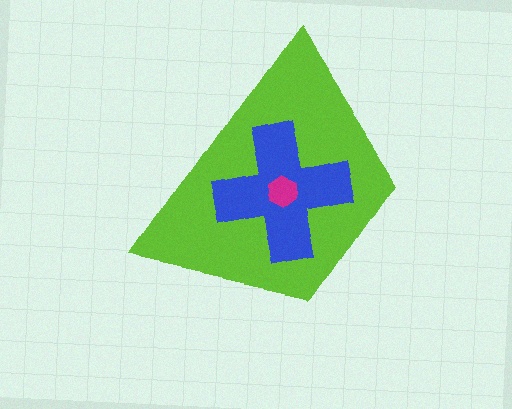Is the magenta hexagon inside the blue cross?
Yes.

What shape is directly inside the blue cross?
The magenta hexagon.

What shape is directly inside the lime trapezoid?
The blue cross.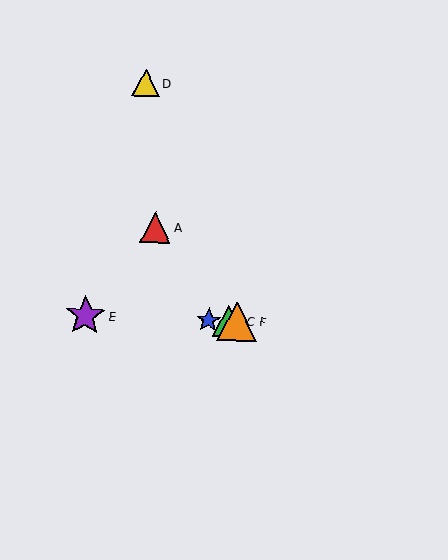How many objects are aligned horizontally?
4 objects (B, C, E, F) are aligned horizontally.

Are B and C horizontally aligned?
Yes, both are at y≈320.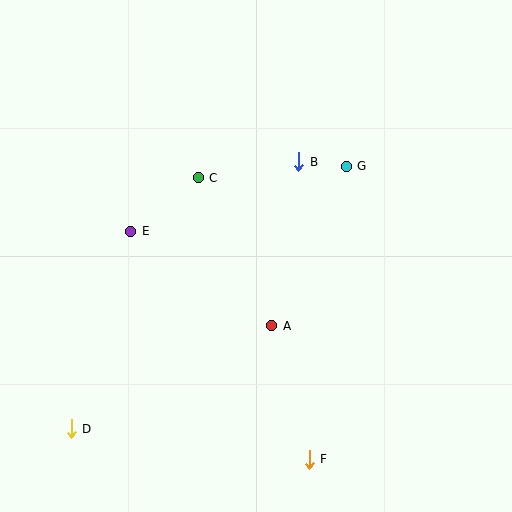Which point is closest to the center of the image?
Point A at (272, 326) is closest to the center.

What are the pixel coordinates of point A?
Point A is at (272, 326).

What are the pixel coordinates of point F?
Point F is at (309, 459).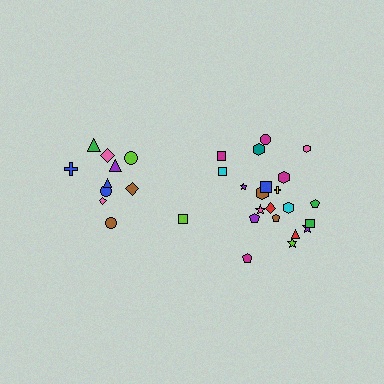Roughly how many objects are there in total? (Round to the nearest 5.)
Roughly 30 objects in total.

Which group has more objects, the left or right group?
The right group.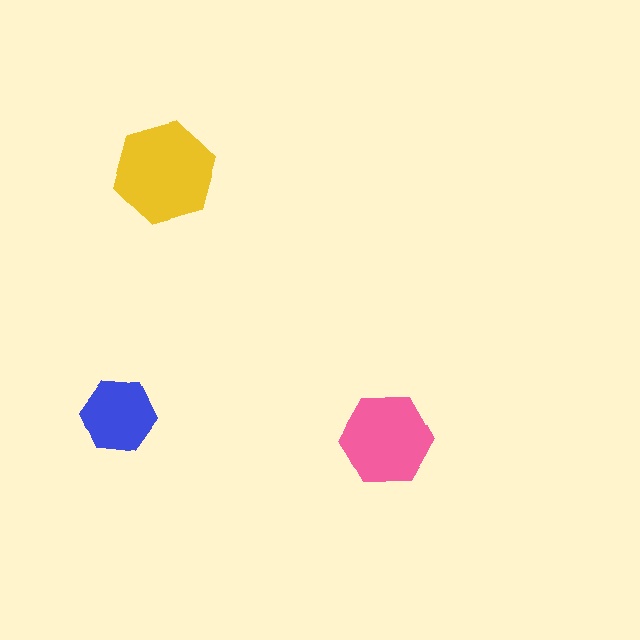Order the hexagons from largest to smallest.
the yellow one, the pink one, the blue one.